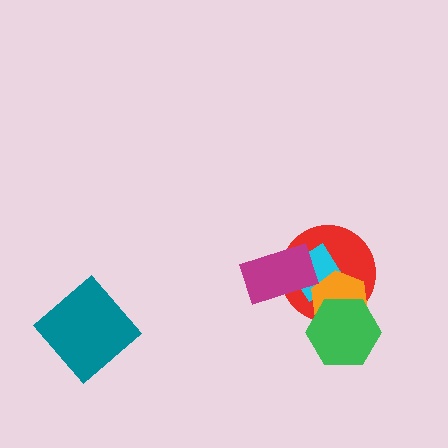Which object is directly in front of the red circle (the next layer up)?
The cyan diamond is directly in front of the red circle.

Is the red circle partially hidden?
Yes, it is partially covered by another shape.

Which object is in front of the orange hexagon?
The green hexagon is in front of the orange hexagon.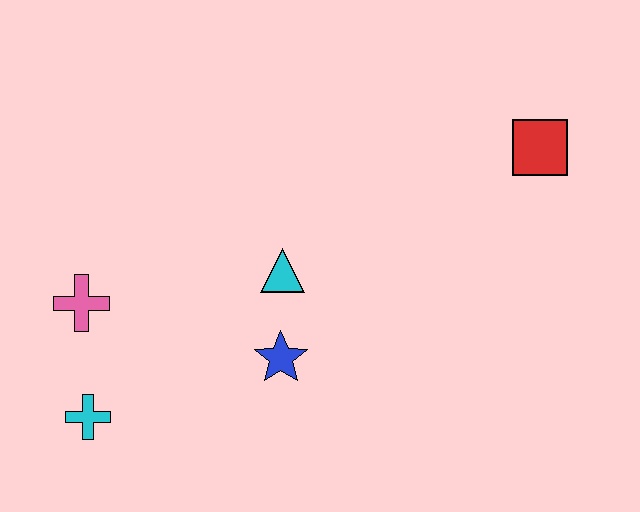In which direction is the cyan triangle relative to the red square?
The cyan triangle is to the left of the red square.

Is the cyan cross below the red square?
Yes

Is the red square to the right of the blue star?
Yes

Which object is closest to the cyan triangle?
The blue star is closest to the cyan triangle.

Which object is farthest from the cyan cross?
The red square is farthest from the cyan cross.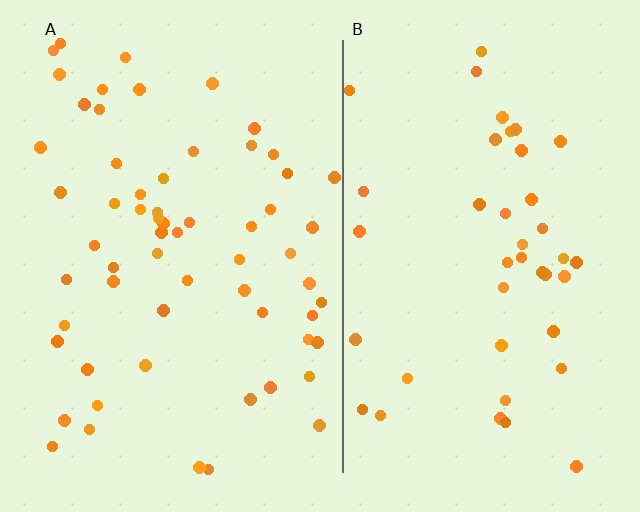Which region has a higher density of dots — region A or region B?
A (the left).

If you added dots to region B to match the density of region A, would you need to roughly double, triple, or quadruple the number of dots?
Approximately double.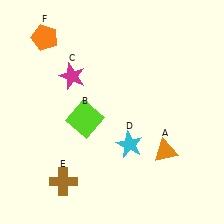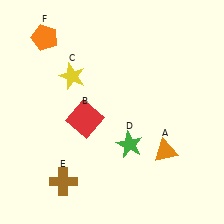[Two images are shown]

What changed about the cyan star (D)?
In Image 1, D is cyan. In Image 2, it changed to green.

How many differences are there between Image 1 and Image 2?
There are 3 differences between the two images.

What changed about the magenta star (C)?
In Image 1, C is magenta. In Image 2, it changed to yellow.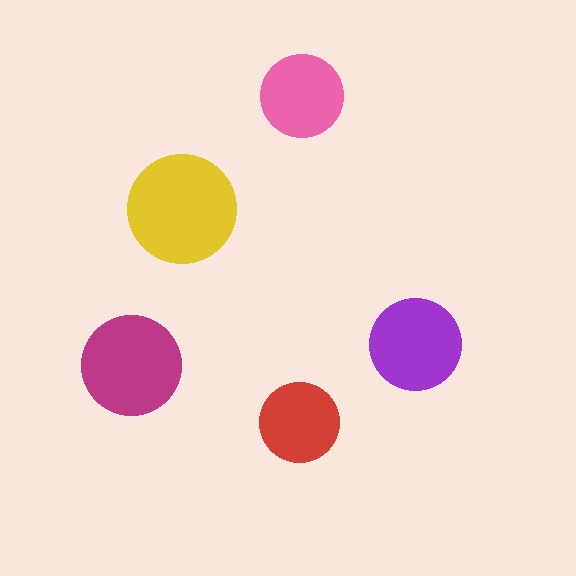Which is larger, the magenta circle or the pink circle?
The magenta one.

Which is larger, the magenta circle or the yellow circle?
The yellow one.